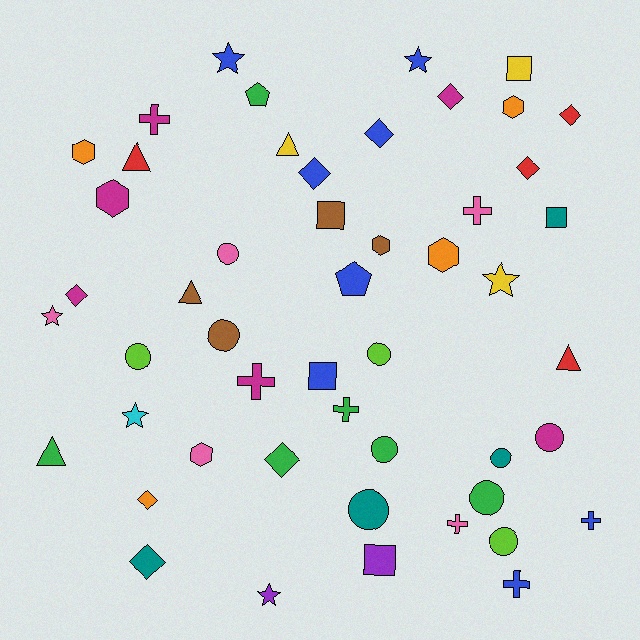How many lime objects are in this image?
There are 3 lime objects.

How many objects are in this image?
There are 50 objects.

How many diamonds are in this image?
There are 9 diamonds.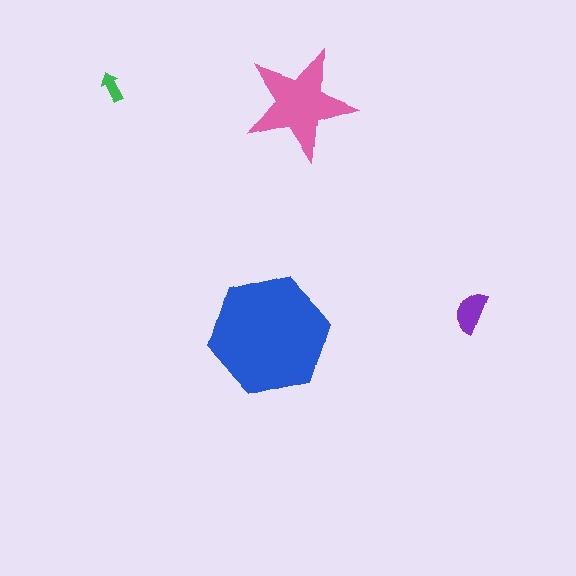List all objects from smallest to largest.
The green arrow, the purple semicircle, the pink star, the blue hexagon.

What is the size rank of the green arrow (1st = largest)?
4th.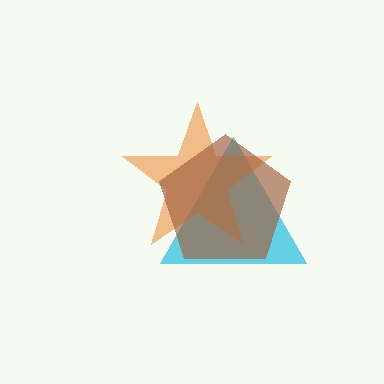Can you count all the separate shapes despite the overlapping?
Yes, there are 3 separate shapes.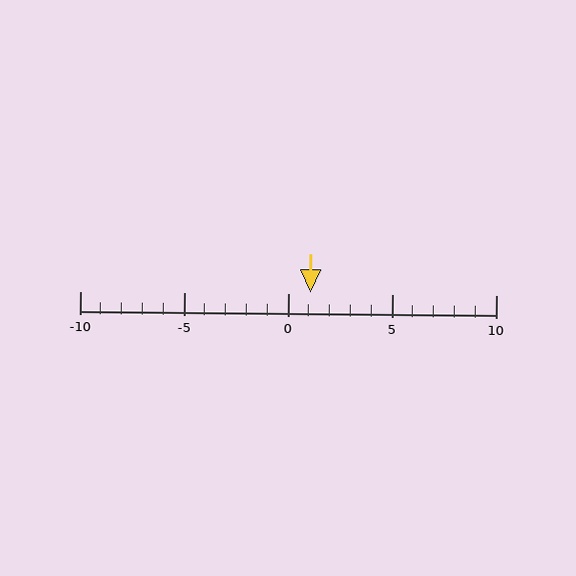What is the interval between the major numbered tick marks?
The major tick marks are spaced 5 units apart.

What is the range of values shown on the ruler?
The ruler shows values from -10 to 10.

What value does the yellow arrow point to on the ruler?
The yellow arrow points to approximately 1.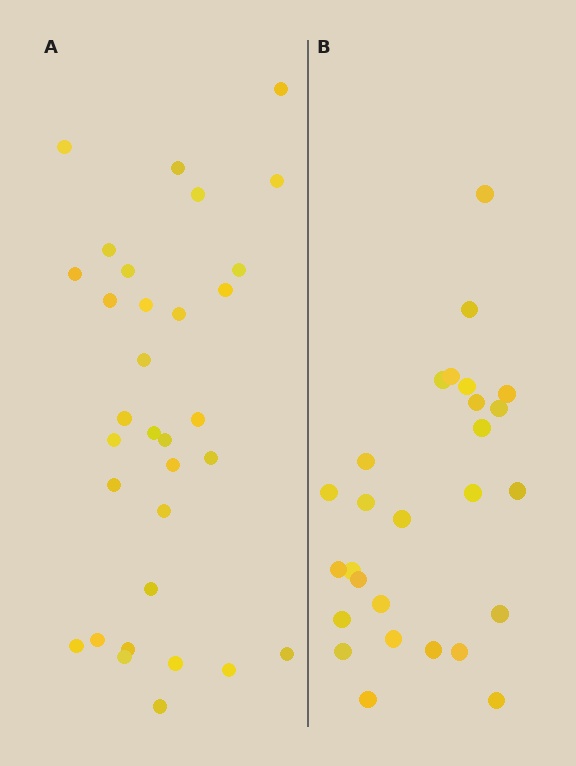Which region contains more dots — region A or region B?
Region A (the left region) has more dots.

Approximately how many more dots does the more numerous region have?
Region A has about 5 more dots than region B.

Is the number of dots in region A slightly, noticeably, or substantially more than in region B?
Region A has only slightly more — the two regions are fairly close. The ratio is roughly 1.2 to 1.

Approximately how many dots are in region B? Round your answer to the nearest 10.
About 30 dots. (The exact count is 27, which rounds to 30.)